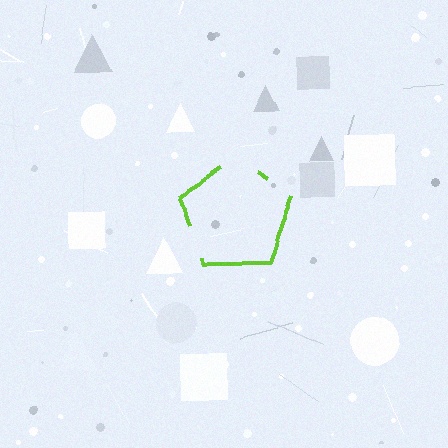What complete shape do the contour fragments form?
The contour fragments form a pentagon.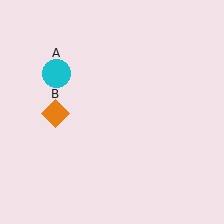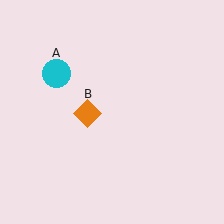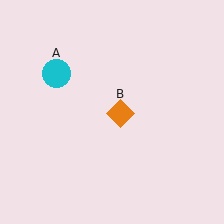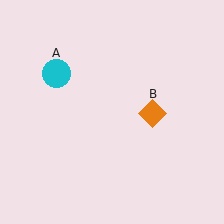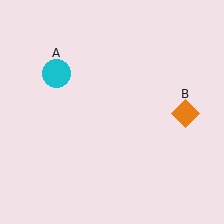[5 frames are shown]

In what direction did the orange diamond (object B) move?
The orange diamond (object B) moved right.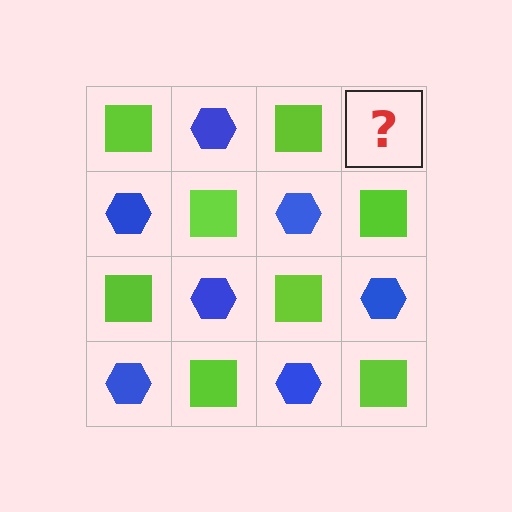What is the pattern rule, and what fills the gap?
The rule is that it alternates lime square and blue hexagon in a checkerboard pattern. The gap should be filled with a blue hexagon.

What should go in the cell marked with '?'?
The missing cell should contain a blue hexagon.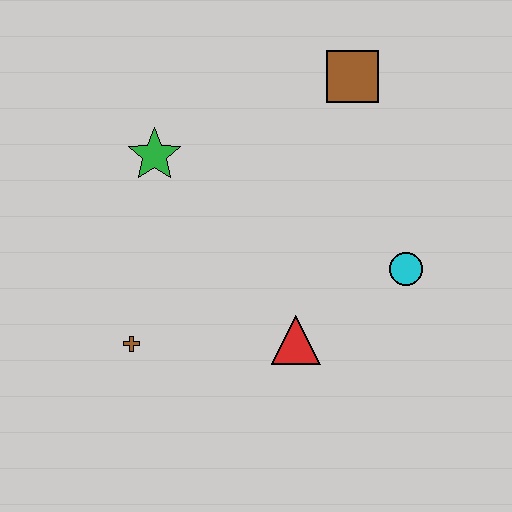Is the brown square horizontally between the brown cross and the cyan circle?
Yes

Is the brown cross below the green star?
Yes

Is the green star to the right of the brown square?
No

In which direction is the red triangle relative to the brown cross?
The red triangle is to the right of the brown cross.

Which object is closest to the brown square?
The cyan circle is closest to the brown square.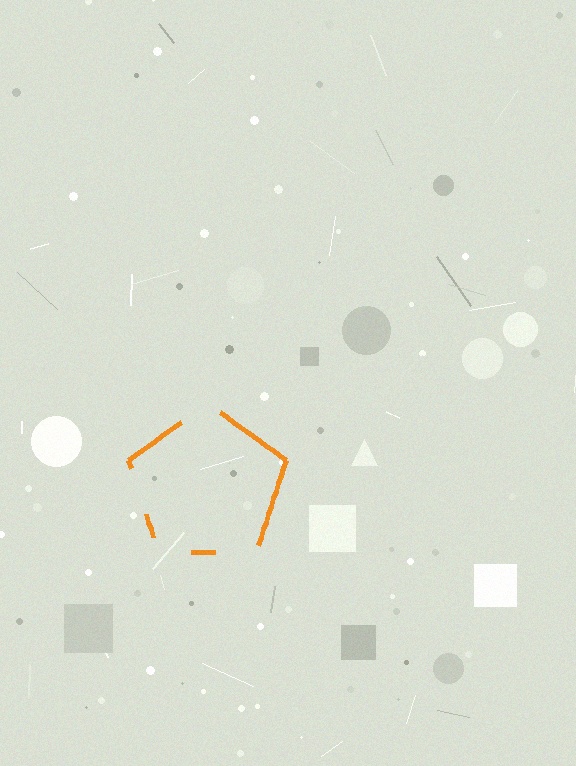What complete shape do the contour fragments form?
The contour fragments form a pentagon.